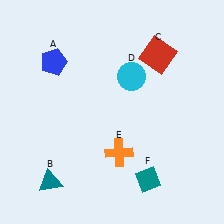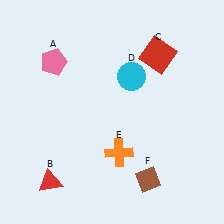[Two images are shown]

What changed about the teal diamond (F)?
In Image 1, F is teal. In Image 2, it changed to brown.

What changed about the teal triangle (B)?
In Image 1, B is teal. In Image 2, it changed to red.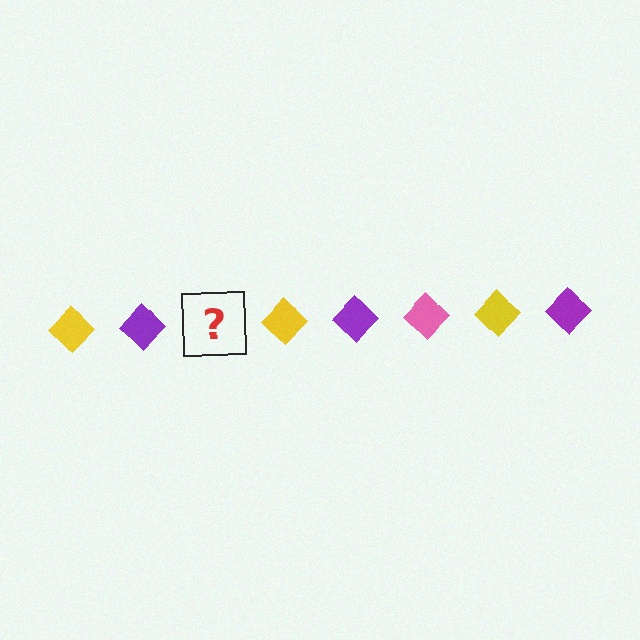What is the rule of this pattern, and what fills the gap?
The rule is that the pattern cycles through yellow, purple, pink diamonds. The gap should be filled with a pink diamond.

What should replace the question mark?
The question mark should be replaced with a pink diamond.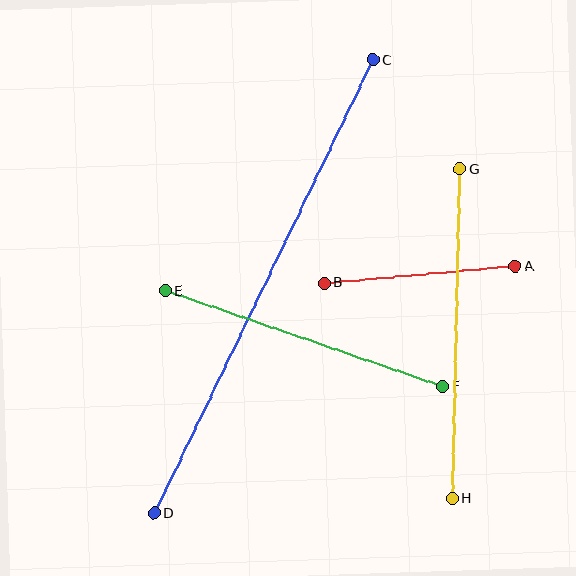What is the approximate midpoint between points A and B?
The midpoint is at approximately (420, 275) pixels.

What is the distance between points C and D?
The distance is approximately 503 pixels.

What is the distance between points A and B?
The distance is approximately 192 pixels.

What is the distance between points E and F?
The distance is approximately 294 pixels.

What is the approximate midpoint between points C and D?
The midpoint is at approximately (264, 287) pixels.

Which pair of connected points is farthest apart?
Points C and D are farthest apart.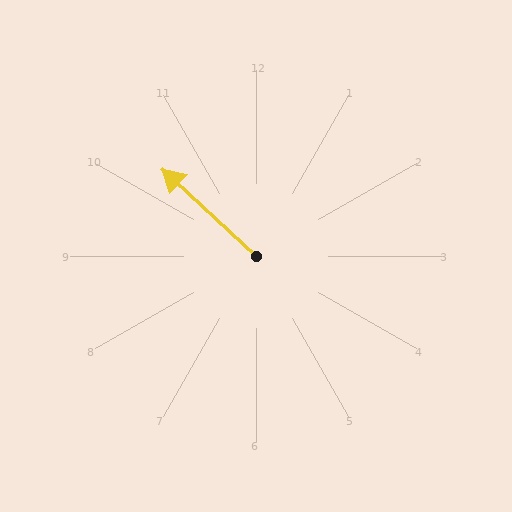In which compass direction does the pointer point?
Northwest.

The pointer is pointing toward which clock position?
Roughly 10 o'clock.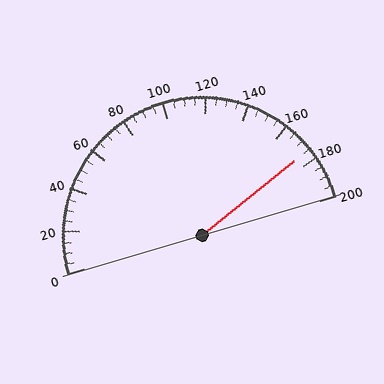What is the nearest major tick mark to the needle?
The nearest major tick mark is 180.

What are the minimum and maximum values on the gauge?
The gauge ranges from 0 to 200.